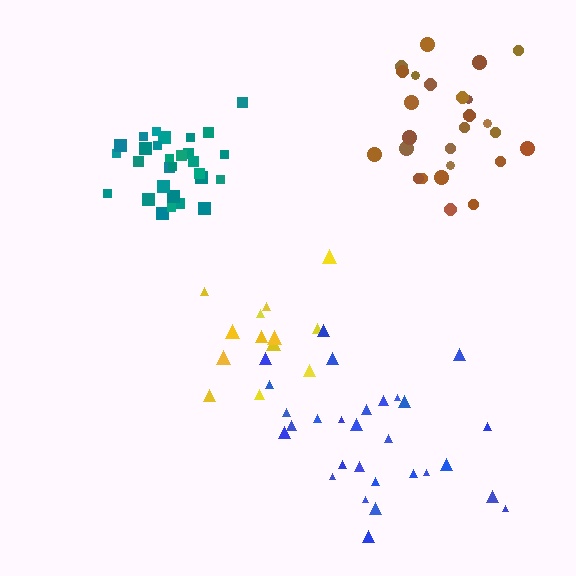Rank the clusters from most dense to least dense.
teal, brown, yellow, blue.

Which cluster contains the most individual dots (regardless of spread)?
Teal (30).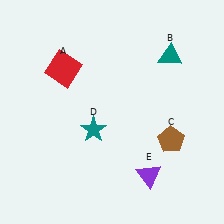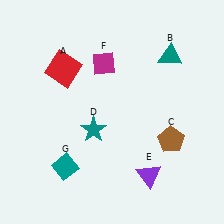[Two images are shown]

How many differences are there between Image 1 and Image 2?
There are 2 differences between the two images.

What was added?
A magenta diamond (F), a teal diamond (G) were added in Image 2.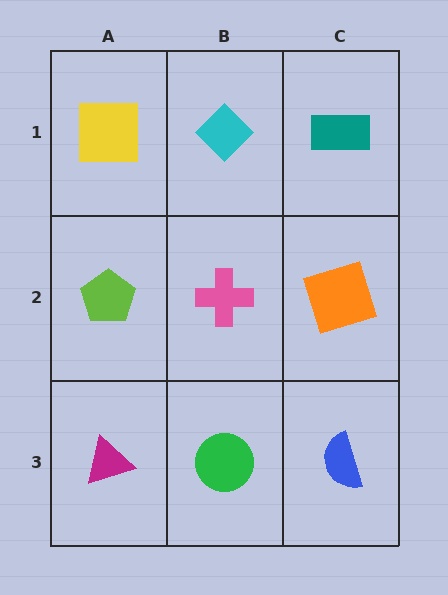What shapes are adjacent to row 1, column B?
A pink cross (row 2, column B), a yellow square (row 1, column A), a teal rectangle (row 1, column C).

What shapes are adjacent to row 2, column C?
A teal rectangle (row 1, column C), a blue semicircle (row 3, column C), a pink cross (row 2, column B).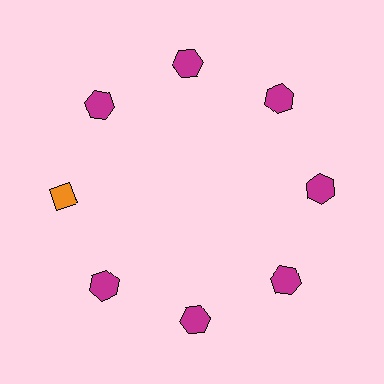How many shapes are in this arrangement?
There are 8 shapes arranged in a ring pattern.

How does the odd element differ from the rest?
It differs in both color (orange instead of magenta) and shape (diamond instead of hexagon).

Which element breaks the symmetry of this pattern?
The orange diamond at roughly the 9 o'clock position breaks the symmetry. All other shapes are magenta hexagons.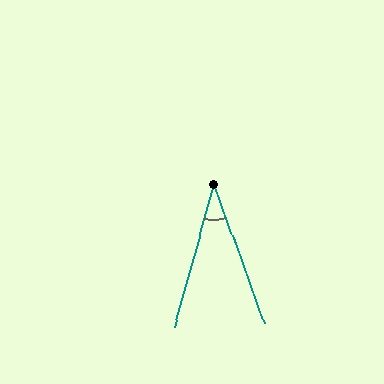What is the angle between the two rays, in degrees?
Approximately 35 degrees.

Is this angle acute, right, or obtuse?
It is acute.